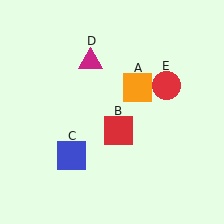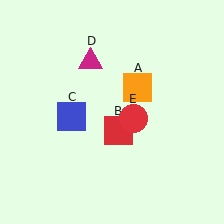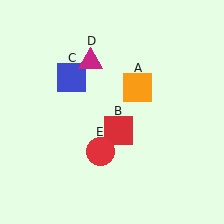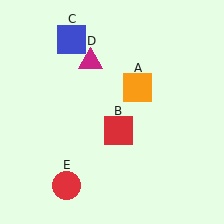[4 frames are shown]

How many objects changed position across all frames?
2 objects changed position: blue square (object C), red circle (object E).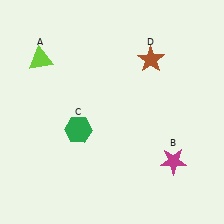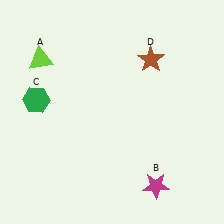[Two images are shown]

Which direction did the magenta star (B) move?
The magenta star (B) moved down.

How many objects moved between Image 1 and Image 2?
2 objects moved between the two images.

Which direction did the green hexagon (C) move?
The green hexagon (C) moved left.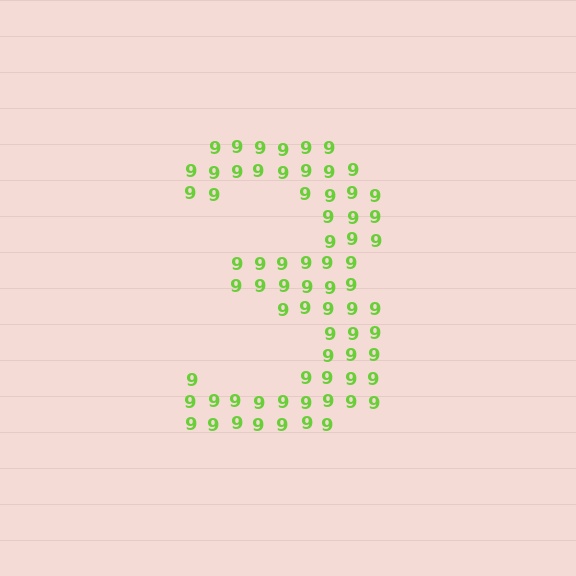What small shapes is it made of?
It is made of small digit 9's.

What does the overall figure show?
The overall figure shows the digit 3.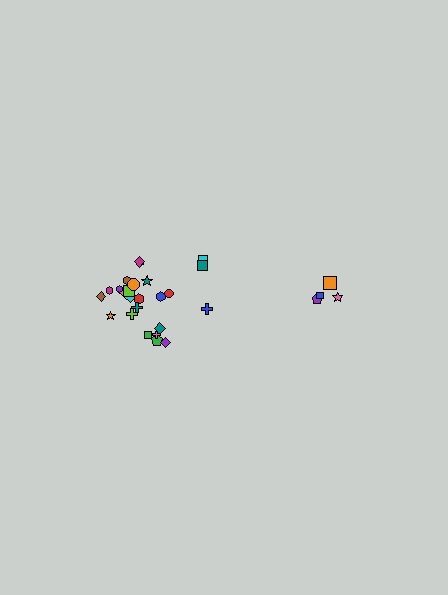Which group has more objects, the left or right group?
The left group.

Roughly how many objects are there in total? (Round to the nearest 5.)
Roughly 30 objects in total.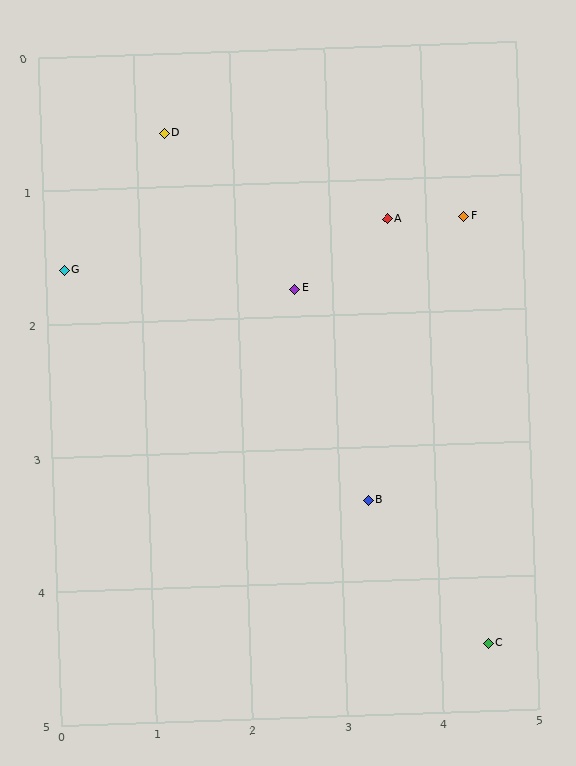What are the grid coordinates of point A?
Point A is at approximately (3.6, 1.3).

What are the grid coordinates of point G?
Point G is at approximately (0.2, 1.6).